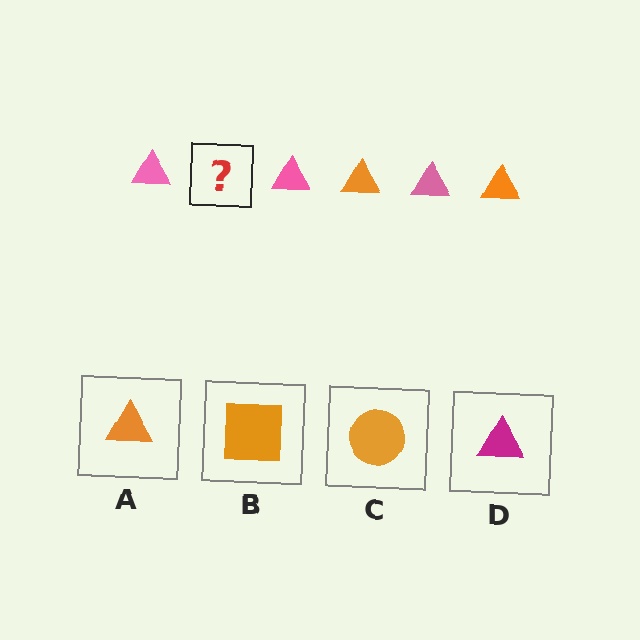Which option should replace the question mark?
Option A.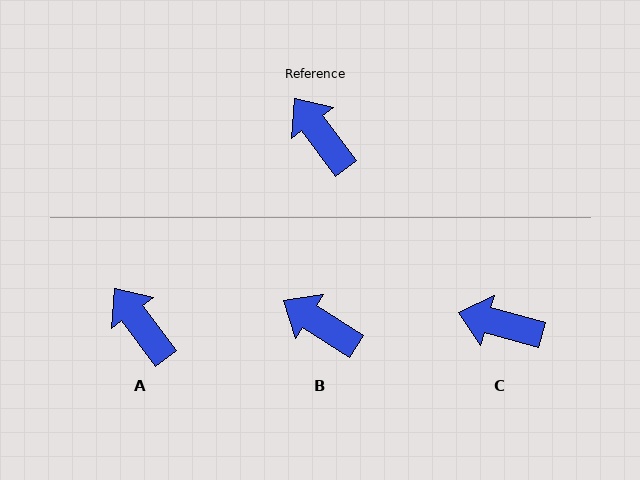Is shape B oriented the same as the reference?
No, it is off by about 21 degrees.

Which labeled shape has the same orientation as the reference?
A.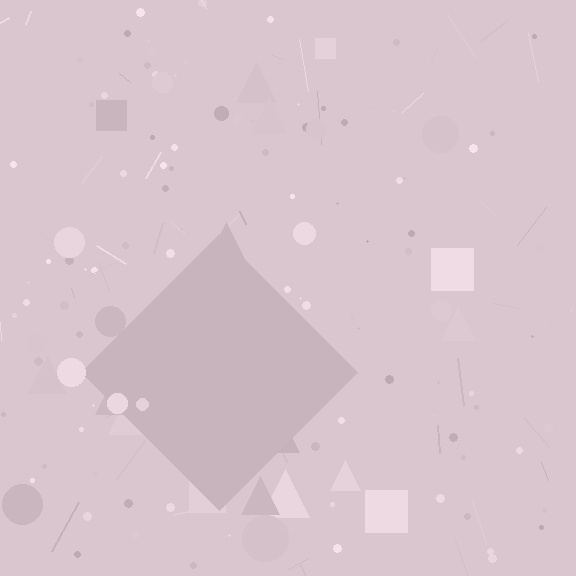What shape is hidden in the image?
A diamond is hidden in the image.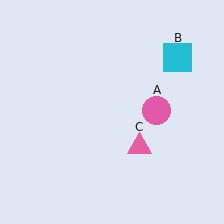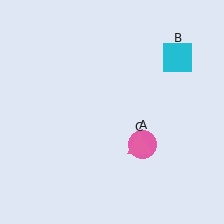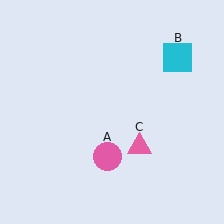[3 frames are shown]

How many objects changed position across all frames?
1 object changed position: pink circle (object A).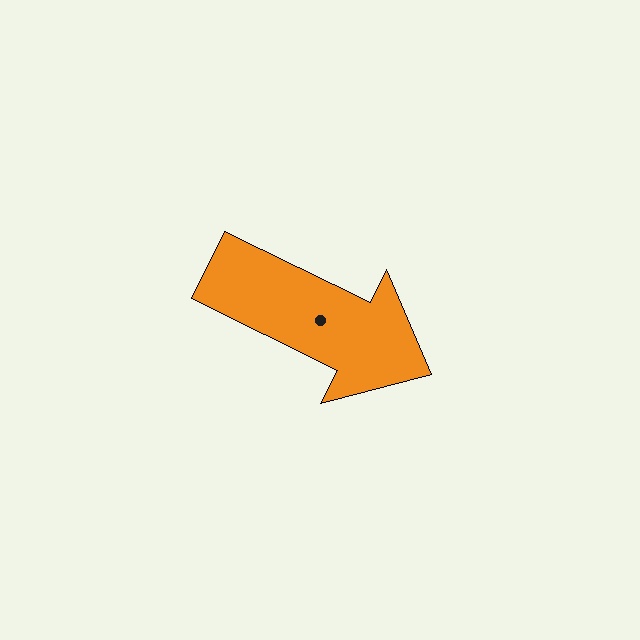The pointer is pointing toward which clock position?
Roughly 4 o'clock.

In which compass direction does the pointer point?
Southeast.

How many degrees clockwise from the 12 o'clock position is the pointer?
Approximately 116 degrees.